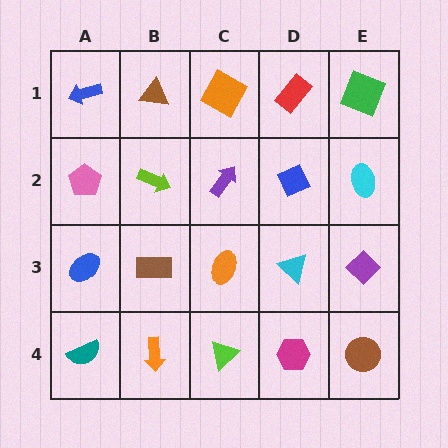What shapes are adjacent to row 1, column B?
A lime arrow (row 2, column B), a blue arrow (row 1, column A), an orange square (row 1, column C).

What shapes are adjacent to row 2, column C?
An orange square (row 1, column C), an orange ellipse (row 3, column C), a lime arrow (row 2, column B), a blue diamond (row 2, column D).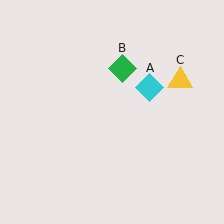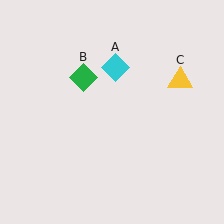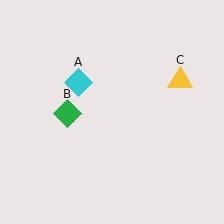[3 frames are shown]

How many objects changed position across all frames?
2 objects changed position: cyan diamond (object A), green diamond (object B).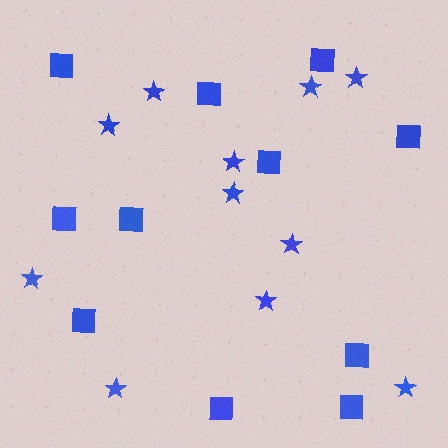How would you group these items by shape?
There are 2 groups: one group of squares (11) and one group of stars (11).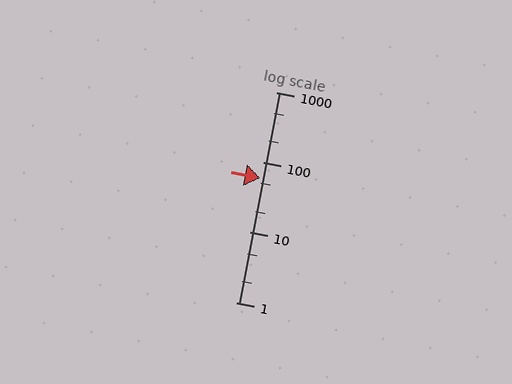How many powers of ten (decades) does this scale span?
The scale spans 3 decades, from 1 to 1000.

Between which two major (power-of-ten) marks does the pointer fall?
The pointer is between 10 and 100.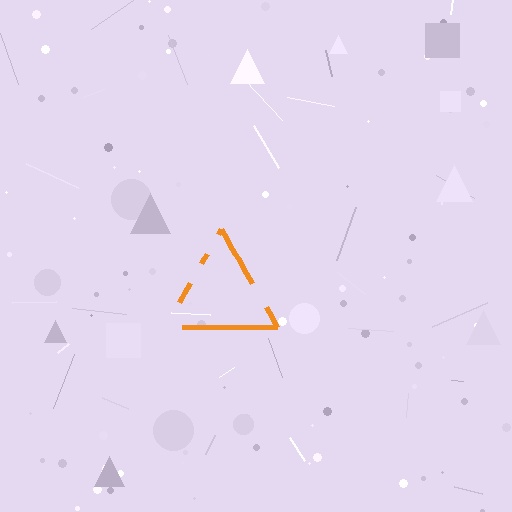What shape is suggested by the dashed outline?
The dashed outline suggests a triangle.